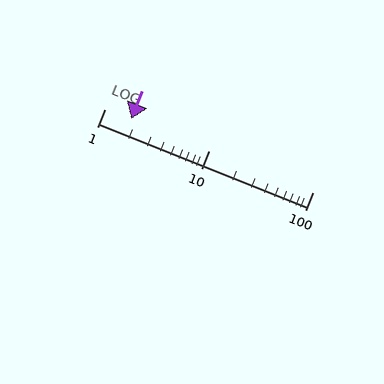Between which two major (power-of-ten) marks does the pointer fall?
The pointer is between 1 and 10.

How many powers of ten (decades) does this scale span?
The scale spans 2 decades, from 1 to 100.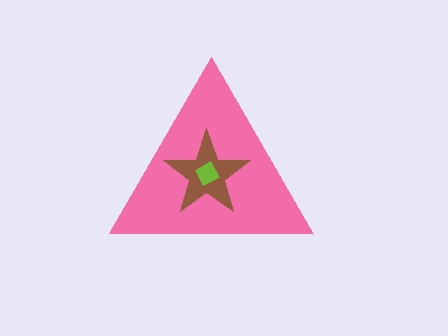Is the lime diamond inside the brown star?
Yes.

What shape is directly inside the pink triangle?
The brown star.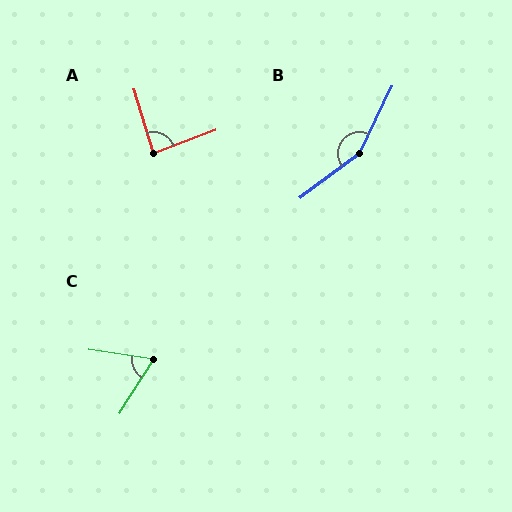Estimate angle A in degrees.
Approximately 86 degrees.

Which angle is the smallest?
C, at approximately 66 degrees.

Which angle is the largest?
B, at approximately 152 degrees.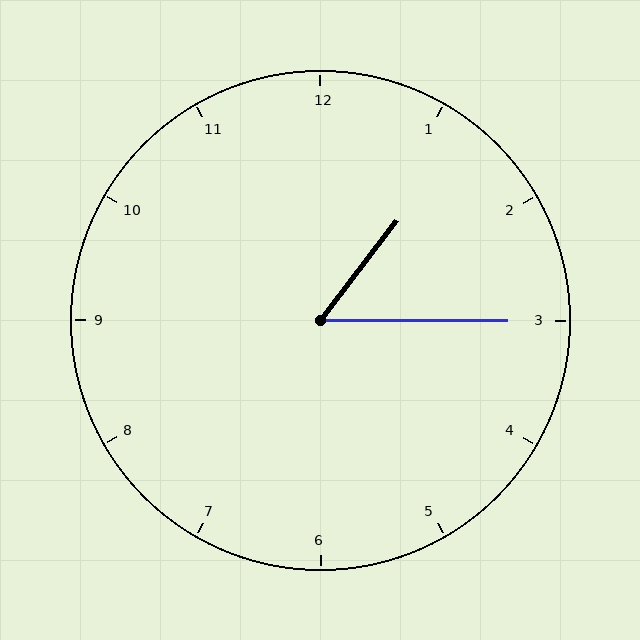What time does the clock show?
1:15.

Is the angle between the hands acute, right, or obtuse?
It is acute.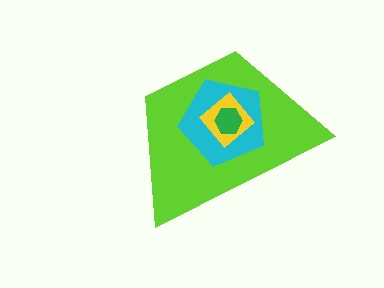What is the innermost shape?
The green hexagon.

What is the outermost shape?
The lime trapezoid.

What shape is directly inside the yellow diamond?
The green hexagon.